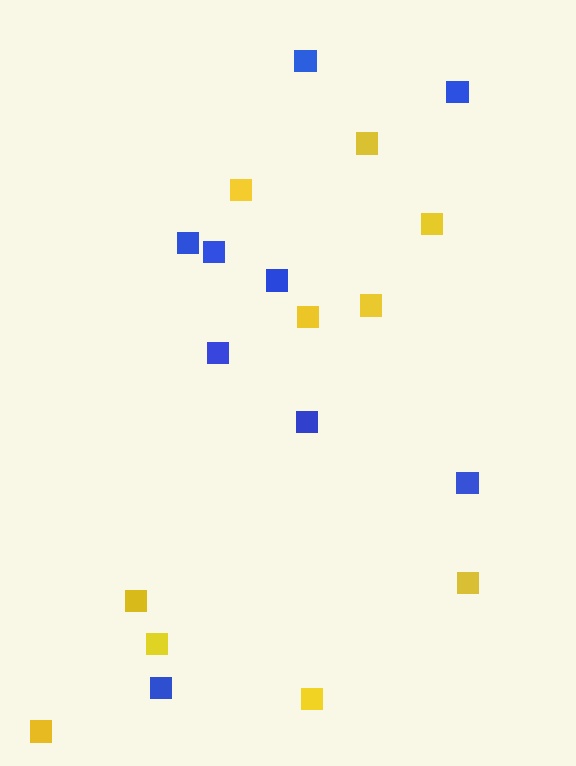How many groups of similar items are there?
There are 2 groups: one group of yellow squares (10) and one group of blue squares (9).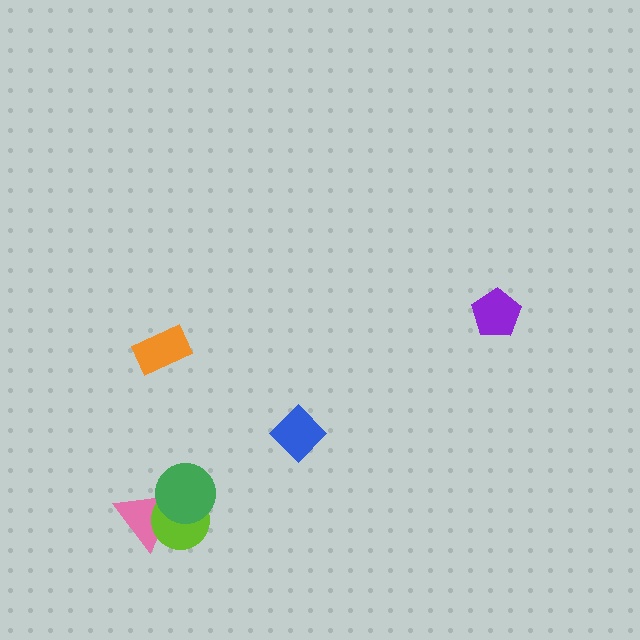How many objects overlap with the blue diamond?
0 objects overlap with the blue diamond.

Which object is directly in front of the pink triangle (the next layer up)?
The lime circle is directly in front of the pink triangle.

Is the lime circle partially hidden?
Yes, it is partially covered by another shape.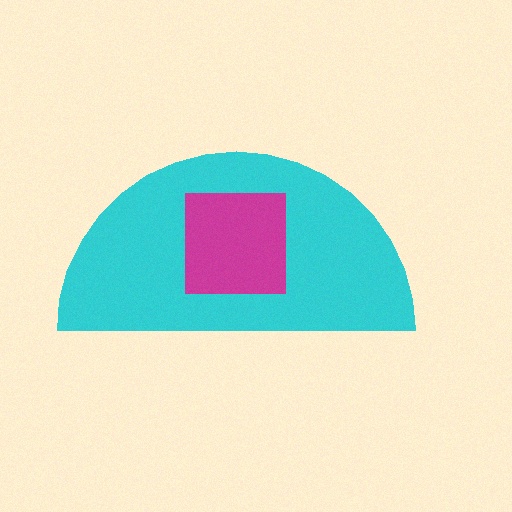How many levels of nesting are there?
2.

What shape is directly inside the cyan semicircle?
The magenta square.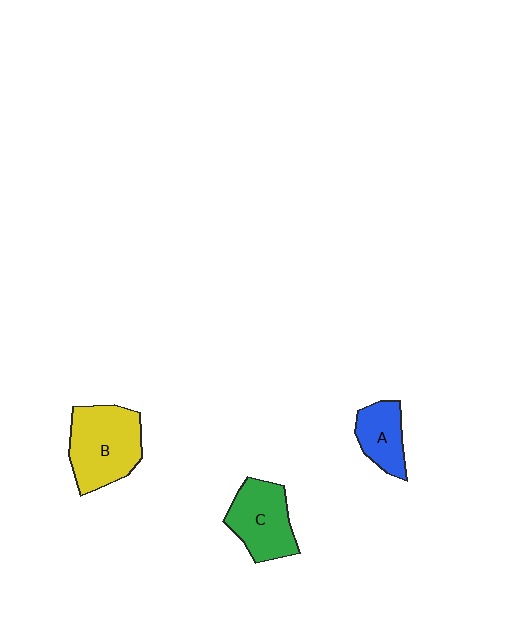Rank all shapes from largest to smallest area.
From largest to smallest: B (yellow), C (green), A (blue).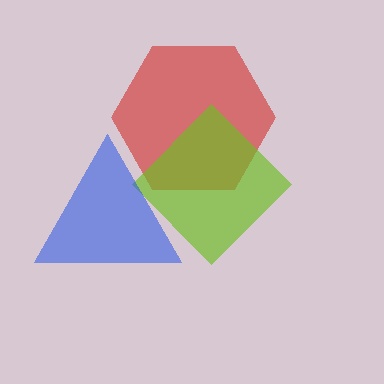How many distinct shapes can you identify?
There are 3 distinct shapes: a red hexagon, a lime diamond, a blue triangle.